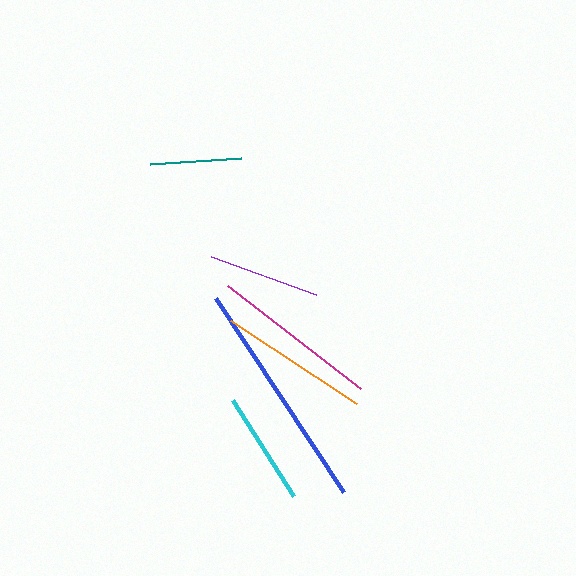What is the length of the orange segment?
The orange segment is approximately 150 pixels long.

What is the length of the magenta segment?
The magenta segment is approximately 168 pixels long.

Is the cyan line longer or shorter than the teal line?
The cyan line is longer than the teal line.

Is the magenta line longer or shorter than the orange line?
The magenta line is longer than the orange line.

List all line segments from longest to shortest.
From longest to shortest: blue, magenta, orange, cyan, purple, teal.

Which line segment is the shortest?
The teal line is the shortest at approximately 91 pixels.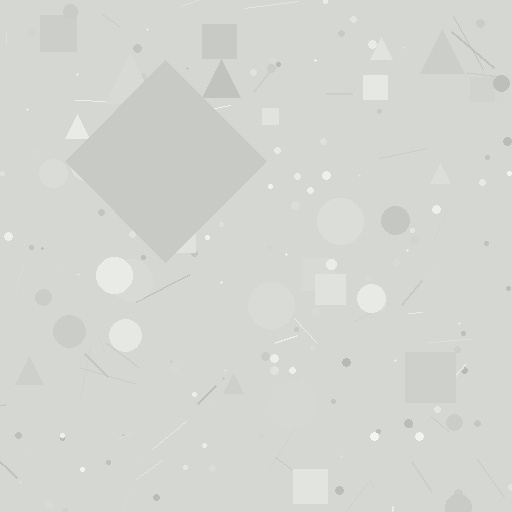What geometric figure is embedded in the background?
A diamond is embedded in the background.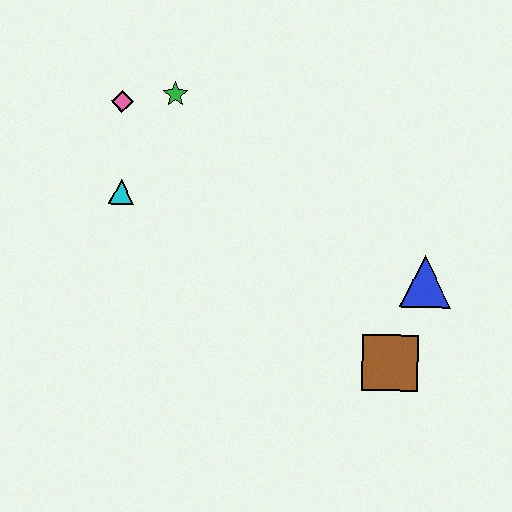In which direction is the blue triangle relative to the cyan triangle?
The blue triangle is to the right of the cyan triangle.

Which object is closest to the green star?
The pink diamond is closest to the green star.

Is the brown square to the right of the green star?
Yes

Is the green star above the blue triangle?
Yes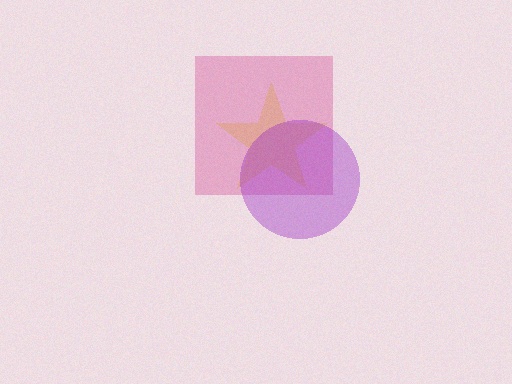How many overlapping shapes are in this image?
There are 3 overlapping shapes in the image.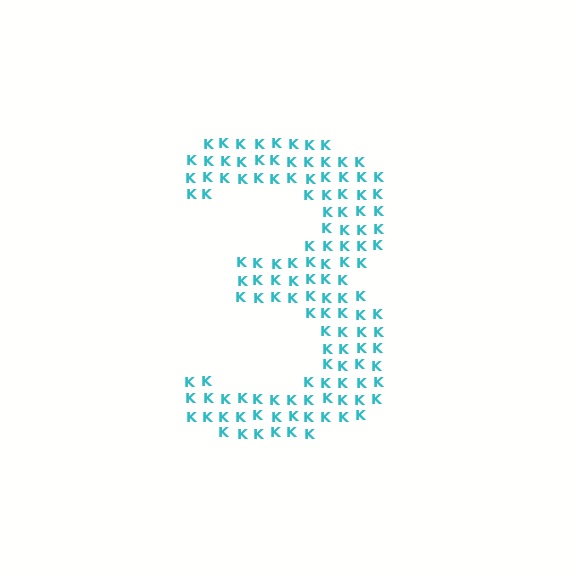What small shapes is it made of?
It is made of small letter K's.